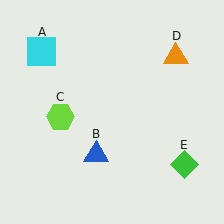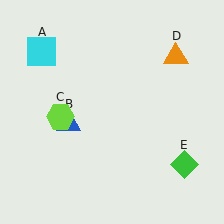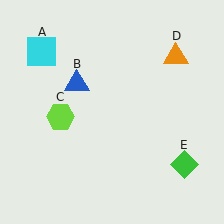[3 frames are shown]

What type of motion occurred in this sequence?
The blue triangle (object B) rotated clockwise around the center of the scene.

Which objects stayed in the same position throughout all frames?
Cyan square (object A) and lime hexagon (object C) and orange triangle (object D) and green diamond (object E) remained stationary.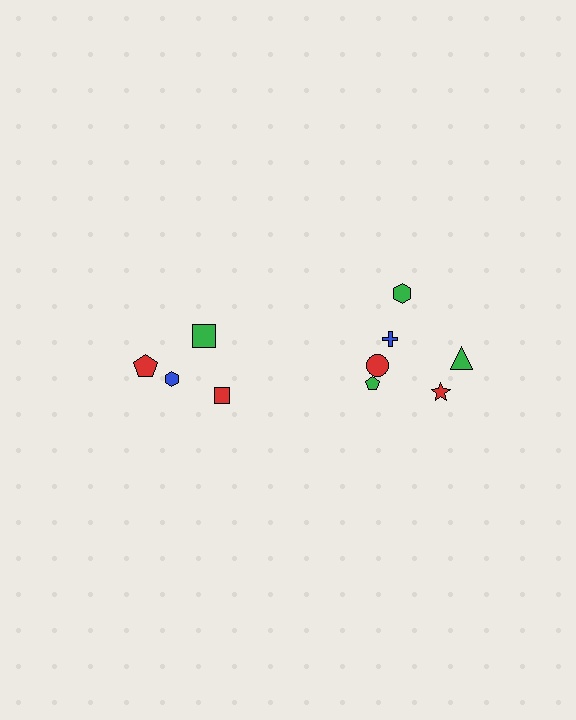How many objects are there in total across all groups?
There are 10 objects.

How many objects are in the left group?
There are 4 objects.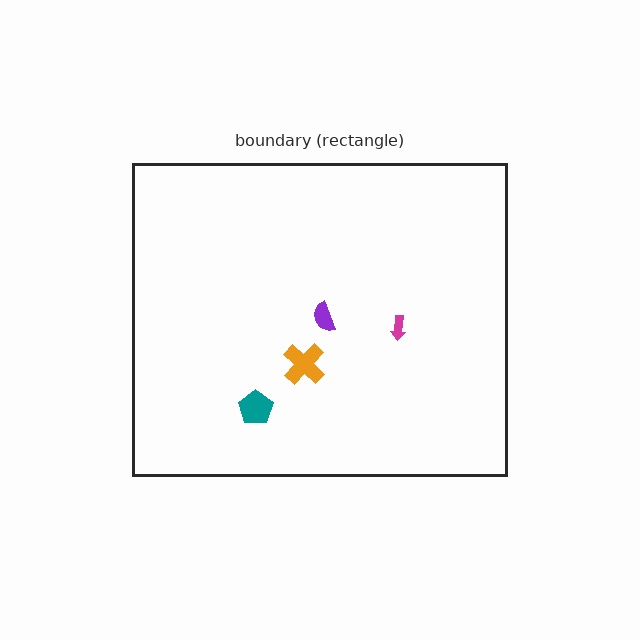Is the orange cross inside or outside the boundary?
Inside.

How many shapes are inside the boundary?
4 inside, 0 outside.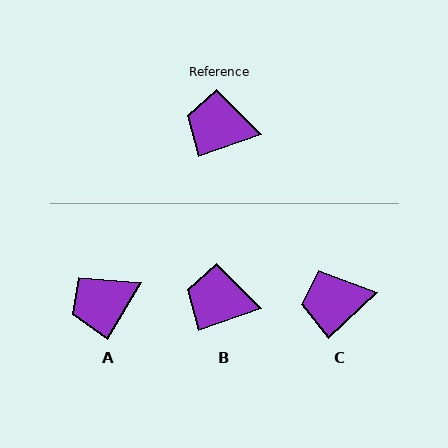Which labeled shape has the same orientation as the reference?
B.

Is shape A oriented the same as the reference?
No, it is off by about 40 degrees.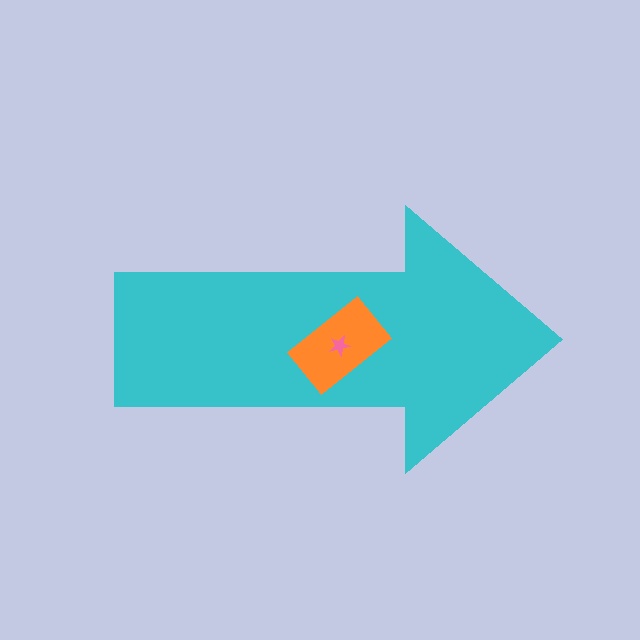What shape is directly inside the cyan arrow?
The orange rectangle.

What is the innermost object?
The pink star.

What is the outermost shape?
The cyan arrow.